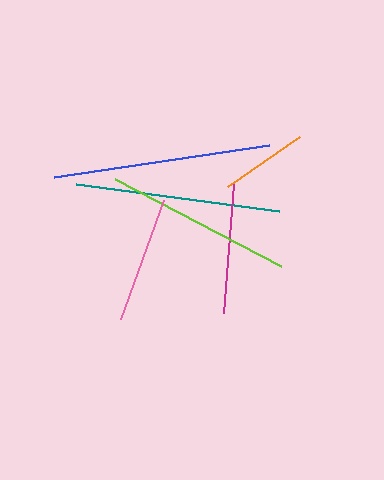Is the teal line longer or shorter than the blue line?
The blue line is longer than the teal line.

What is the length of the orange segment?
The orange segment is approximately 88 pixels long.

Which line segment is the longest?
The blue line is the longest at approximately 217 pixels.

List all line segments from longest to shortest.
From longest to shortest: blue, teal, lime, magenta, pink, orange.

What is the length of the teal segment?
The teal segment is approximately 204 pixels long.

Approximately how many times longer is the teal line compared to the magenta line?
The teal line is approximately 1.6 times the length of the magenta line.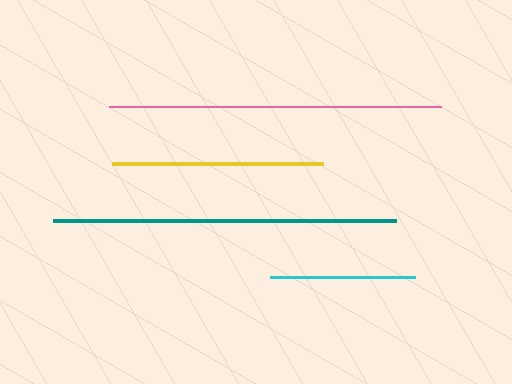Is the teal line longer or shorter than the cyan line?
The teal line is longer than the cyan line.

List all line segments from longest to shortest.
From longest to shortest: teal, pink, yellow, cyan.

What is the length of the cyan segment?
The cyan segment is approximately 146 pixels long.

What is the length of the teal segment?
The teal segment is approximately 342 pixels long.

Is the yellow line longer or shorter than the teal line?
The teal line is longer than the yellow line.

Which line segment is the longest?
The teal line is the longest at approximately 342 pixels.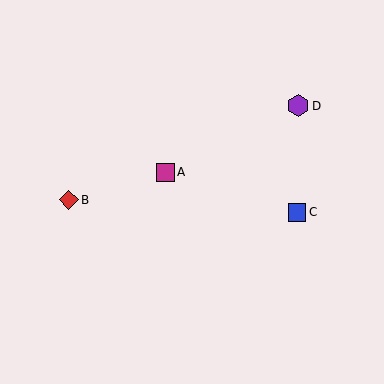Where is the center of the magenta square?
The center of the magenta square is at (165, 172).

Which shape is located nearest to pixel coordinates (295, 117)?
The purple hexagon (labeled D) at (298, 106) is nearest to that location.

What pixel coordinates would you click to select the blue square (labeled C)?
Click at (297, 213) to select the blue square C.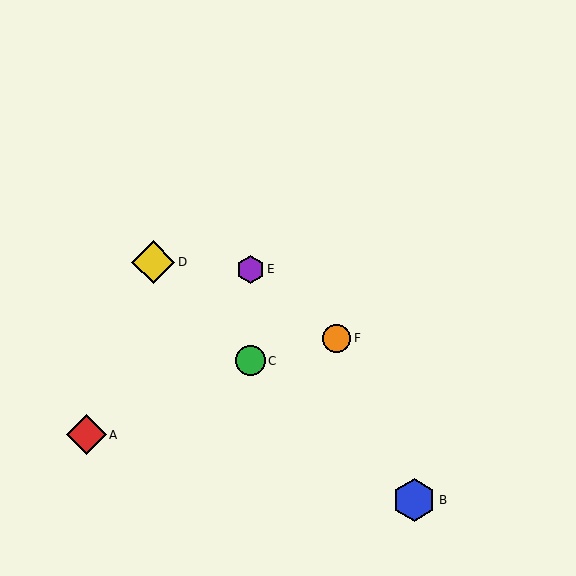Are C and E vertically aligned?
Yes, both are at x≈250.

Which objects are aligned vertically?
Objects C, E are aligned vertically.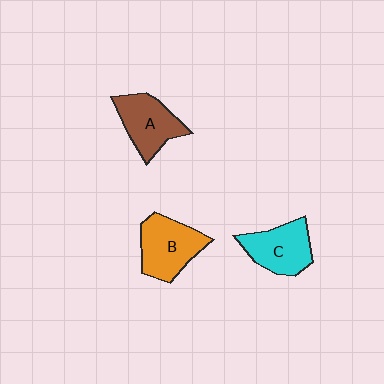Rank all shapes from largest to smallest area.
From largest to smallest: B (orange), C (cyan), A (brown).